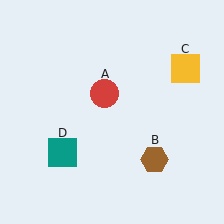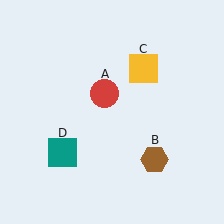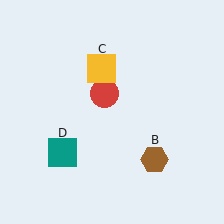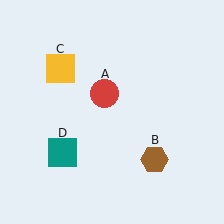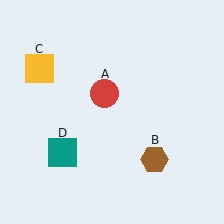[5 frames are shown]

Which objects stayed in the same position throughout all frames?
Red circle (object A) and brown hexagon (object B) and teal square (object D) remained stationary.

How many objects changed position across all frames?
1 object changed position: yellow square (object C).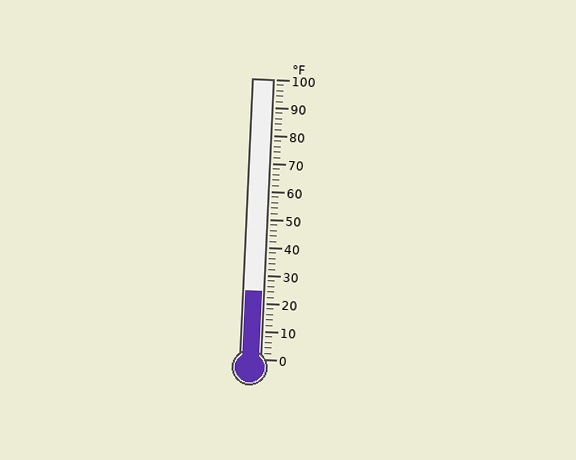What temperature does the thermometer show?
The thermometer shows approximately 24°F.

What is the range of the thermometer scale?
The thermometer scale ranges from 0°F to 100°F.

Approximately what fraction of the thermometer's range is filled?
The thermometer is filled to approximately 25% of its range.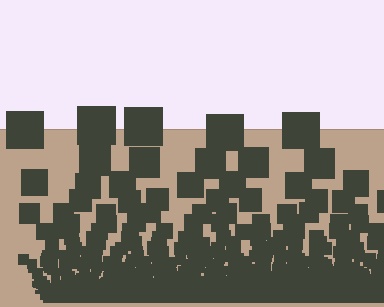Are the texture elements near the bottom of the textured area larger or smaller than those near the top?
Smaller. The gradient is inverted — elements near the bottom are smaller and denser.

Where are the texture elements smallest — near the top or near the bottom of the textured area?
Near the bottom.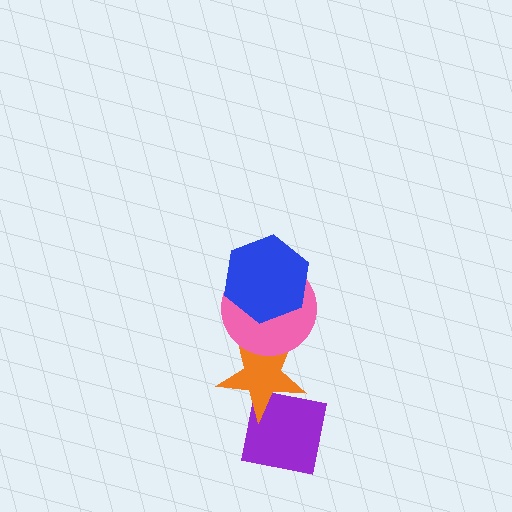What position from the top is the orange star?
The orange star is 3rd from the top.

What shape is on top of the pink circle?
The blue hexagon is on top of the pink circle.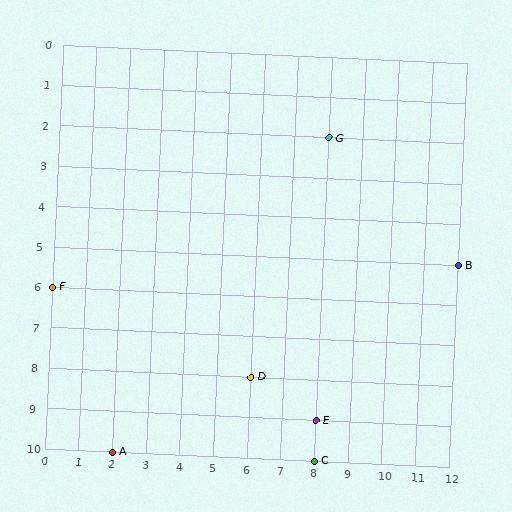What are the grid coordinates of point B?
Point B is at grid coordinates (12, 5).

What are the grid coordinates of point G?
Point G is at grid coordinates (8, 2).